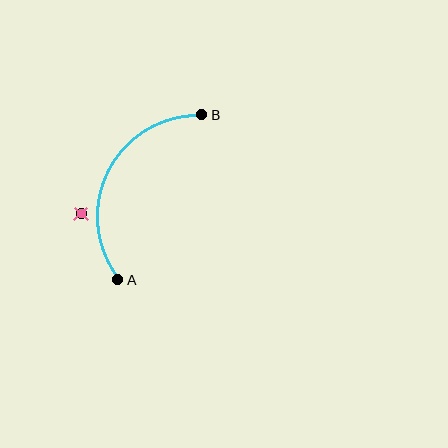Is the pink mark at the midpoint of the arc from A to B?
No — the pink mark does not lie on the arc at all. It sits slightly outside the curve.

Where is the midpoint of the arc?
The arc midpoint is the point on the curve farthest from the straight line joining A and B. It sits to the left of that line.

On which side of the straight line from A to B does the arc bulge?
The arc bulges to the left of the straight line connecting A and B.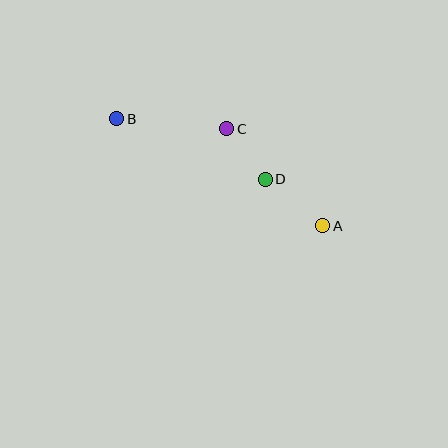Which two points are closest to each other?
Points C and D are closest to each other.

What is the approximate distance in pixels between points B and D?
The distance between B and D is approximately 160 pixels.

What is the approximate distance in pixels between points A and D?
The distance between A and D is approximately 74 pixels.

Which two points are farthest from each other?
Points A and B are farthest from each other.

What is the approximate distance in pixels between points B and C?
The distance between B and C is approximately 111 pixels.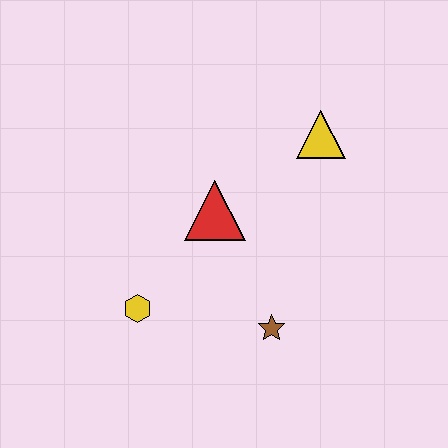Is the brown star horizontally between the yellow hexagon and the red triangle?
No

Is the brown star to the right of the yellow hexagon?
Yes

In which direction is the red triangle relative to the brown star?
The red triangle is above the brown star.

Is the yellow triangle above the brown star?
Yes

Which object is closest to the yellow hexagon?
The red triangle is closest to the yellow hexagon.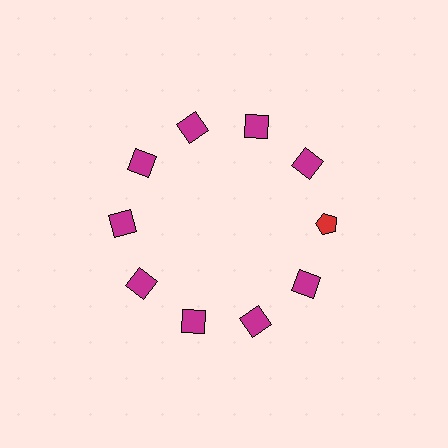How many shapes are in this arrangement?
There are 10 shapes arranged in a ring pattern.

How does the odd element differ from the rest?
It differs in both color (red instead of magenta) and shape (pentagon instead of square).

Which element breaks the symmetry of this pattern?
The red pentagon at roughly the 3 o'clock position breaks the symmetry. All other shapes are magenta squares.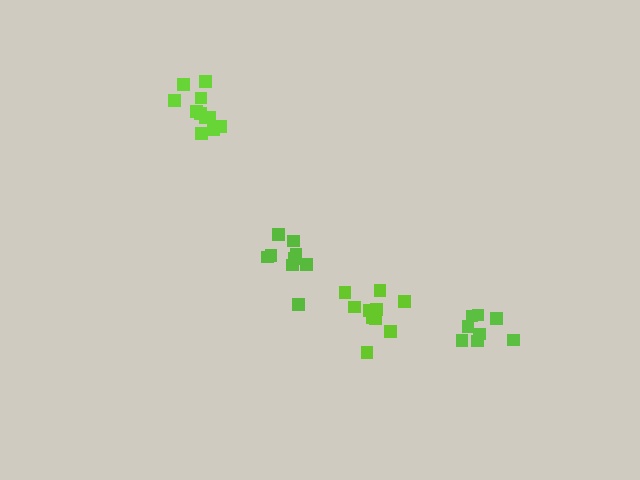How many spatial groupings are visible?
There are 4 spatial groupings.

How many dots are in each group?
Group 1: 8 dots, Group 2: 9 dots, Group 3: 10 dots, Group 4: 11 dots (38 total).